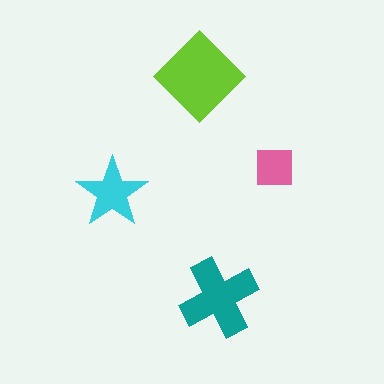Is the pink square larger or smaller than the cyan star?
Smaller.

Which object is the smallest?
The pink square.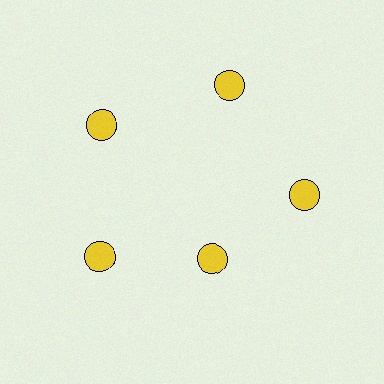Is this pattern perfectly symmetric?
No. The 5 yellow circles are arranged in a ring, but one element near the 5 o'clock position is pulled inward toward the center, breaking the 5-fold rotational symmetry.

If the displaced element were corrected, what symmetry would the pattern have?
It would have 5-fold rotational symmetry — the pattern would map onto itself every 72 degrees.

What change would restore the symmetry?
The symmetry would be restored by moving it outward, back onto the ring so that all 5 circles sit at equal angles and equal distance from the center.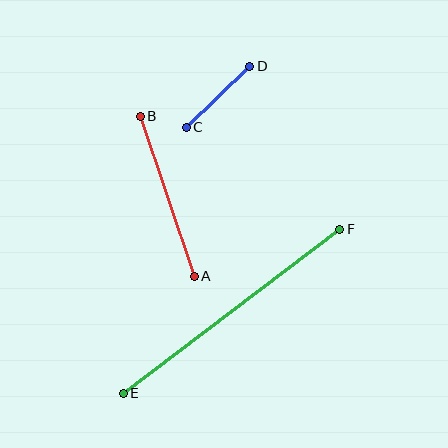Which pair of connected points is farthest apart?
Points E and F are farthest apart.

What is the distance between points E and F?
The distance is approximately 272 pixels.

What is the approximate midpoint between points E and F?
The midpoint is at approximately (231, 311) pixels.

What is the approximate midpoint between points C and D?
The midpoint is at approximately (218, 97) pixels.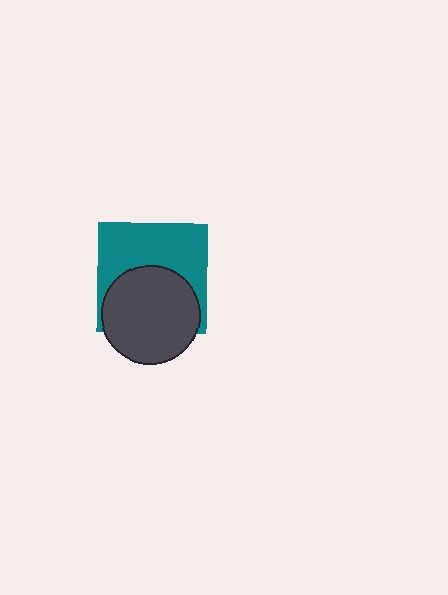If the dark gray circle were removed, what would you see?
You would see the complete teal square.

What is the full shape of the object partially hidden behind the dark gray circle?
The partially hidden object is a teal square.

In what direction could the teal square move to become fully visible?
The teal square could move up. That would shift it out from behind the dark gray circle entirely.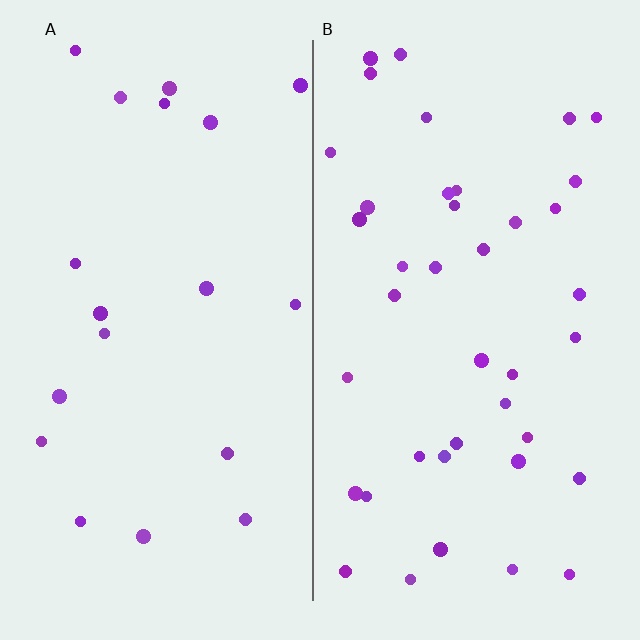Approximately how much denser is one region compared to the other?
Approximately 2.1× — region B over region A.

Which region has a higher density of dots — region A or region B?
B (the right).